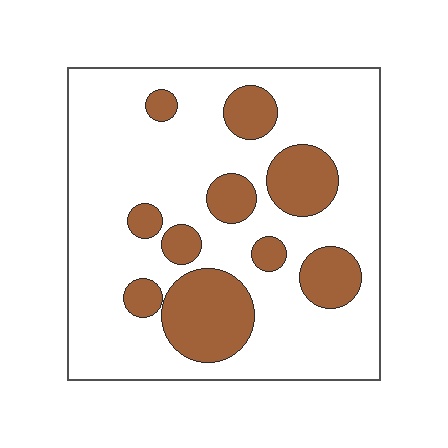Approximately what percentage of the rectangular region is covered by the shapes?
Approximately 25%.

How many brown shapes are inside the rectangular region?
10.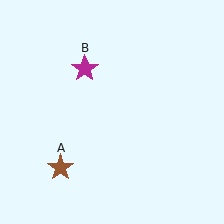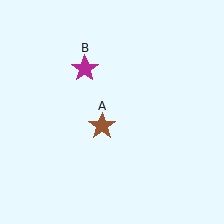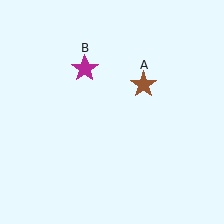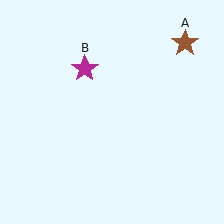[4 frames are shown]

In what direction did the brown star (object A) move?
The brown star (object A) moved up and to the right.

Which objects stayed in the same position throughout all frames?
Magenta star (object B) remained stationary.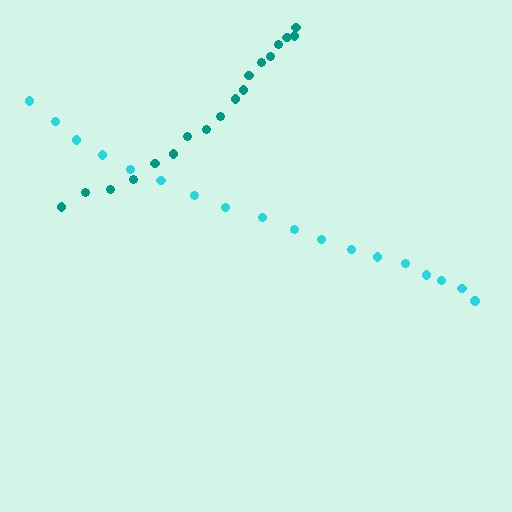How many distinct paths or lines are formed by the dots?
There are 2 distinct paths.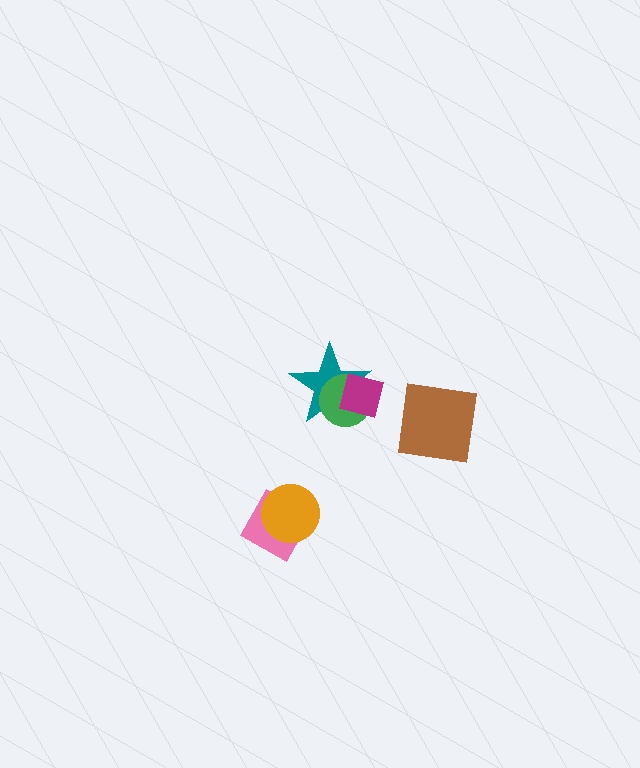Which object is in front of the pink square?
The orange circle is in front of the pink square.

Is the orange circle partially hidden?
No, no other shape covers it.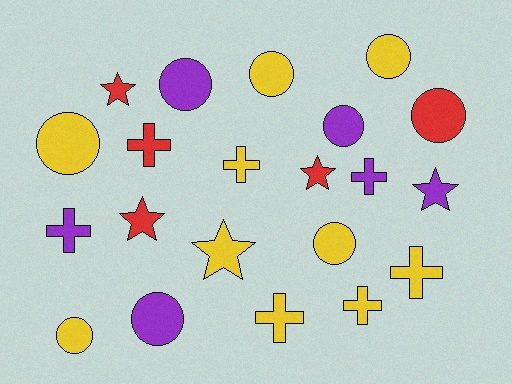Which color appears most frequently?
Yellow, with 10 objects.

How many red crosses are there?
There is 1 red cross.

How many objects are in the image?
There are 21 objects.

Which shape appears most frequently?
Circle, with 9 objects.